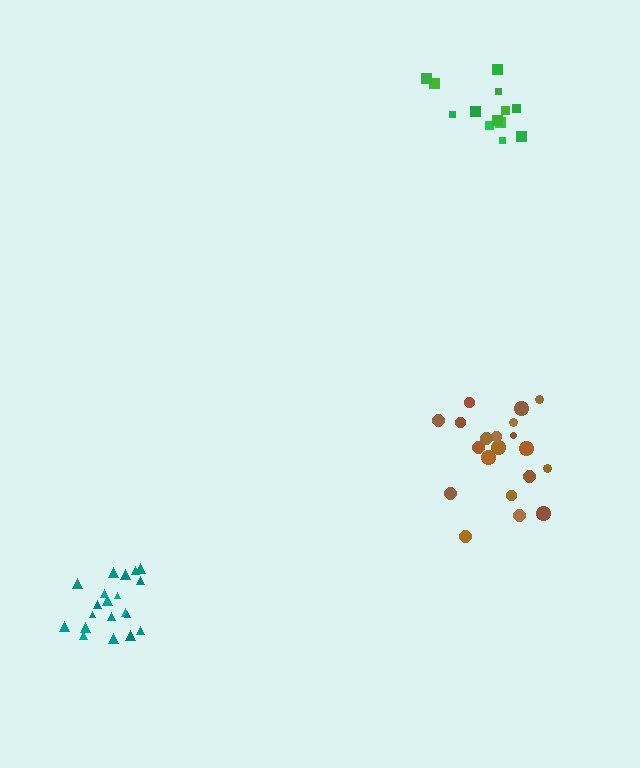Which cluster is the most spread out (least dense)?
Green.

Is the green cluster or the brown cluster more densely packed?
Brown.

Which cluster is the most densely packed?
Teal.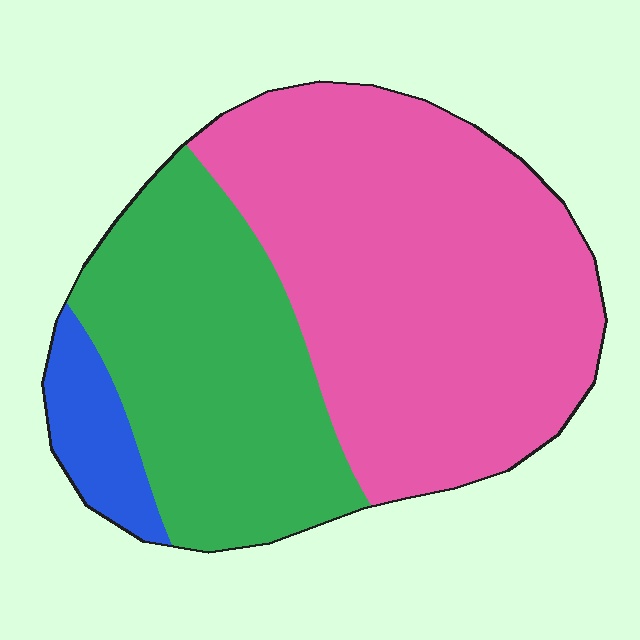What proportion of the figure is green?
Green covers roughly 35% of the figure.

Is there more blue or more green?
Green.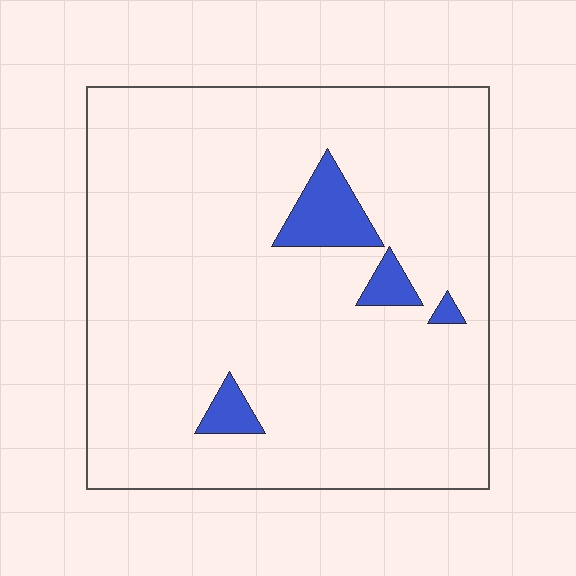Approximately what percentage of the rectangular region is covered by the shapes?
Approximately 5%.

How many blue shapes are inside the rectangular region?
4.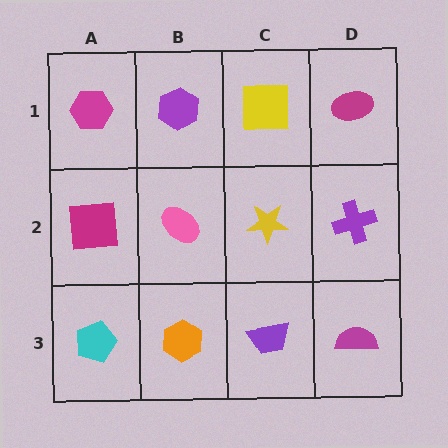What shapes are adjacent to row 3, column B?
A pink ellipse (row 2, column B), a cyan pentagon (row 3, column A), a purple trapezoid (row 3, column C).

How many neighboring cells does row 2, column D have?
3.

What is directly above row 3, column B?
A pink ellipse.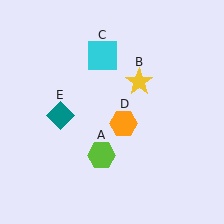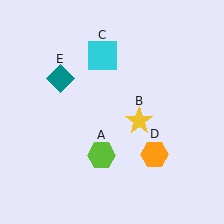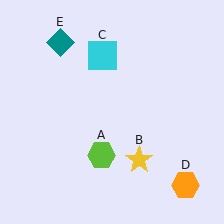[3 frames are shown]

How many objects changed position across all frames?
3 objects changed position: yellow star (object B), orange hexagon (object D), teal diamond (object E).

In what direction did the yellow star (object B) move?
The yellow star (object B) moved down.